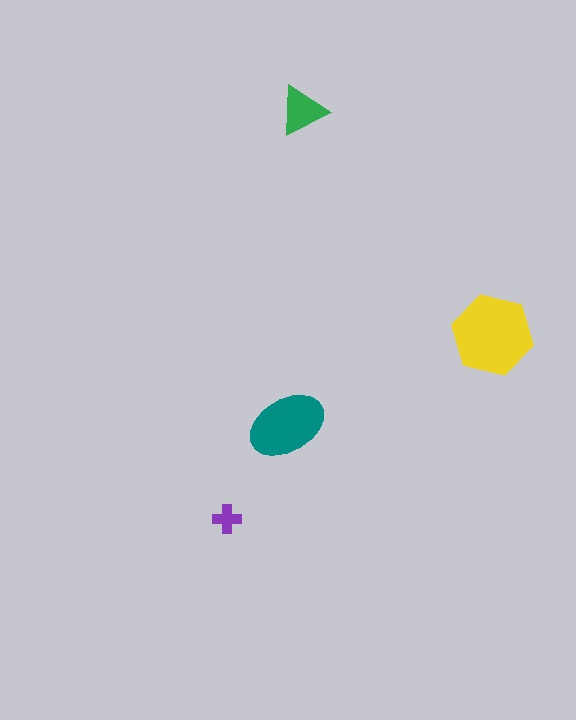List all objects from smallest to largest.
The purple cross, the green triangle, the teal ellipse, the yellow hexagon.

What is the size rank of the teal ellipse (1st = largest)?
2nd.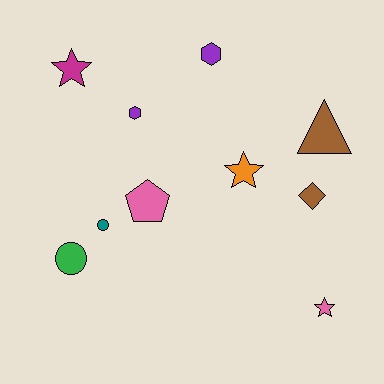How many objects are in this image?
There are 10 objects.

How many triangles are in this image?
There is 1 triangle.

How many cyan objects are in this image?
There are no cyan objects.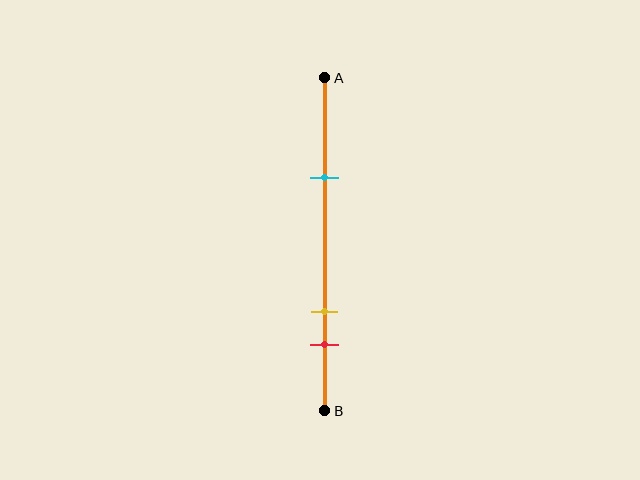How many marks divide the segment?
There are 3 marks dividing the segment.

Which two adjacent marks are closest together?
The yellow and red marks are the closest adjacent pair.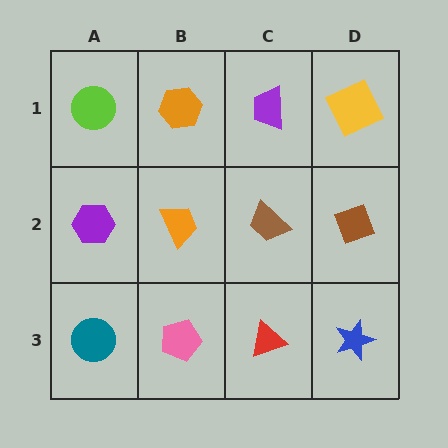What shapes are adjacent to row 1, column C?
A brown trapezoid (row 2, column C), an orange hexagon (row 1, column B), a yellow square (row 1, column D).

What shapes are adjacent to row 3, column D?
A brown diamond (row 2, column D), a red triangle (row 3, column C).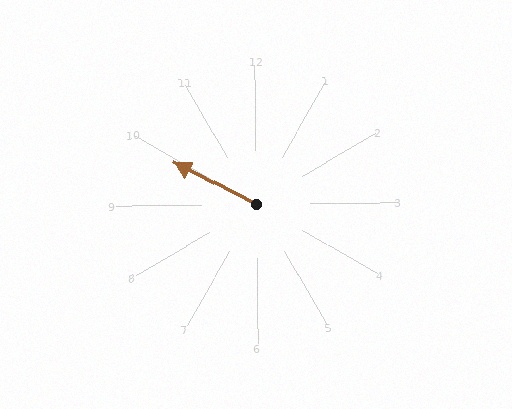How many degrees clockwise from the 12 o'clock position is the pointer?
Approximately 298 degrees.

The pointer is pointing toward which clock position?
Roughly 10 o'clock.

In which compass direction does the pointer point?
Northwest.